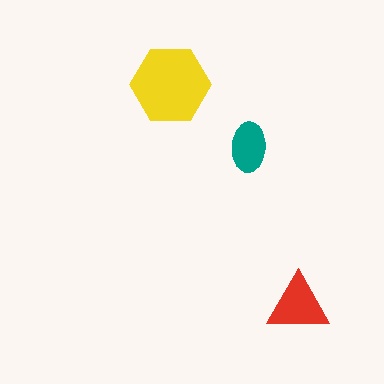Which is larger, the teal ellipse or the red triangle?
The red triangle.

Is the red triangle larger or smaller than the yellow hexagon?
Smaller.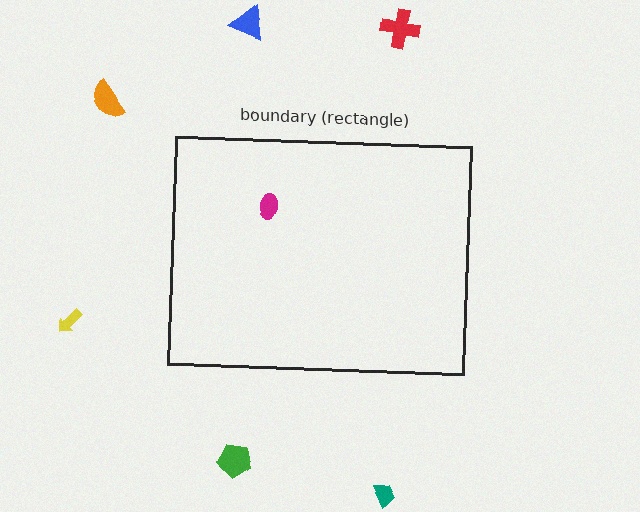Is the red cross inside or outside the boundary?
Outside.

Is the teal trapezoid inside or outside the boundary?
Outside.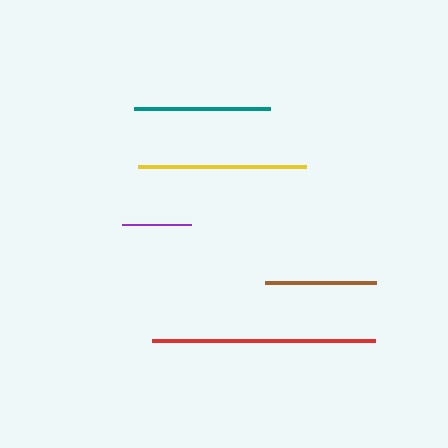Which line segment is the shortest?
The purple line is the shortest at approximately 69 pixels.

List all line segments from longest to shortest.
From longest to shortest: red, yellow, teal, brown, purple.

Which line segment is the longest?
The red line is the longest at approximately 224 pixels.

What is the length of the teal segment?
The teal segment is approximately 136 pixels long.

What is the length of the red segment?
The red segment is approximately 224 pixels long.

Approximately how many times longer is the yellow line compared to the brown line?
The yellow line is approximately 1.5 times the length of the brown line.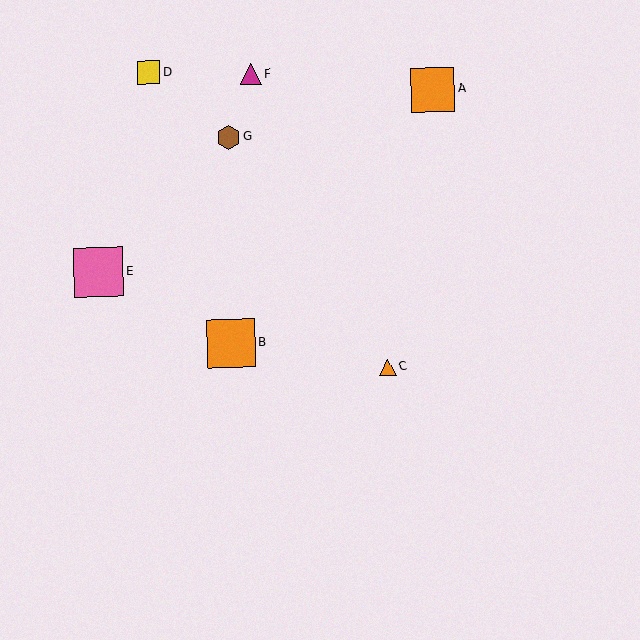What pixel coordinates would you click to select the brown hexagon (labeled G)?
Click at (229, 137) to select the brown hexagon G.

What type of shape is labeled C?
Shape C is an orange triangle.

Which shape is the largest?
The pink square (labeled E) is the largest.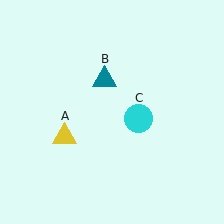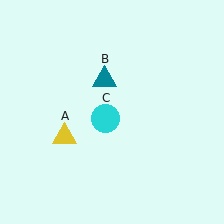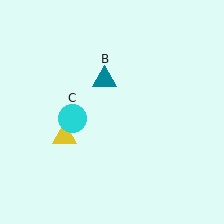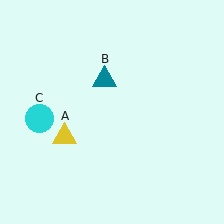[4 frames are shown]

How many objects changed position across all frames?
1 object changed position: cyan circle (object C).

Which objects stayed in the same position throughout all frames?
Yellow triangle (object A) and teal triangle (object B) remained stationary.